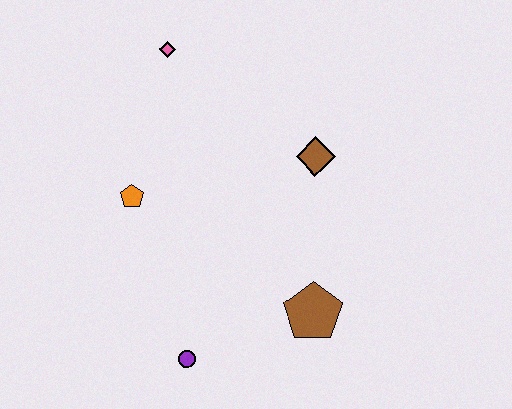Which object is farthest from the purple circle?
The pink diamond is farthest from the purple circle.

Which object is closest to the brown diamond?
The brown pentagon is closest to the brown diamond.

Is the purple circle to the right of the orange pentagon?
Yes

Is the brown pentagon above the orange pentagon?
No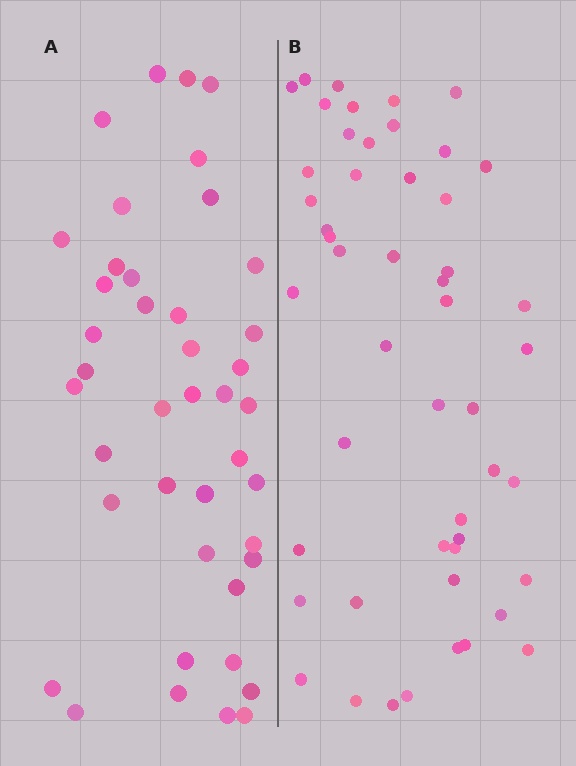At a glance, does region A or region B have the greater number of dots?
Region B (the right region) has more dots.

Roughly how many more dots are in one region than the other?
Region B has roughly 8 or so more dots than region A.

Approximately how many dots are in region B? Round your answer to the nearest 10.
About 50 dots.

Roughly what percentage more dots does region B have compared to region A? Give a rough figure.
About 20% more.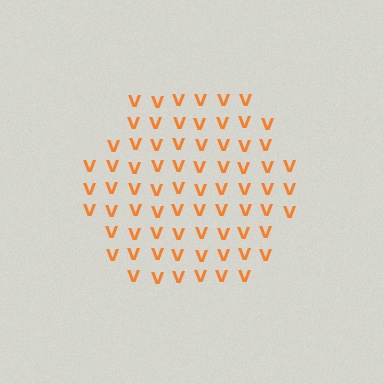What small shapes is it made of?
It is made of small letter V's.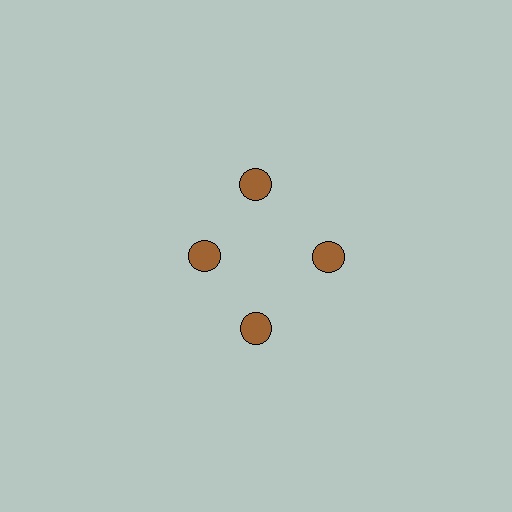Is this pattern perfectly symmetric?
No. The 4 brown circles are arranged in a ring, but one element near the 9 o'clock position is pulled inward toward the center, breaking the 4-fold rotational symmetry.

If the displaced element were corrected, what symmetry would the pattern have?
It would have 4-fold rotational symmetry — the pattern would map onto itself every 90 degrees.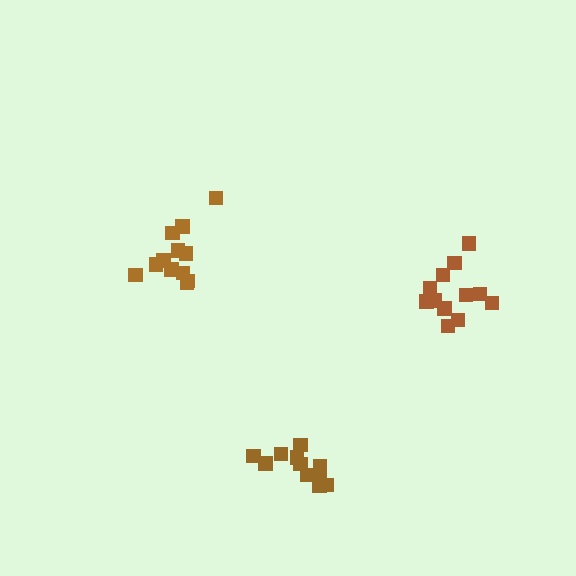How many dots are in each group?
Group 1: 12 dots, Group 2: 11 dots, Group 3: 12 dots (35 total).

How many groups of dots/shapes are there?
There are 3 groups.